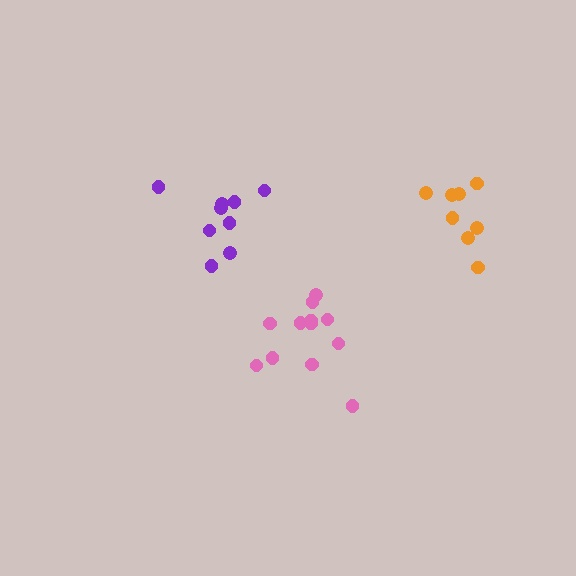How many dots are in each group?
Group 1: 9 dots, Group 2: 12 dots, Group 3: 8 dots (29 total).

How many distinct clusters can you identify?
There are 3 distinct clusters.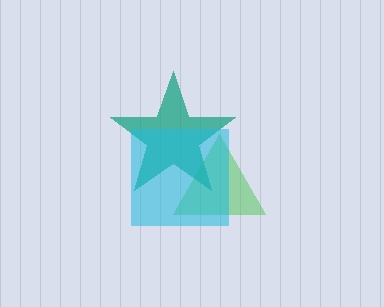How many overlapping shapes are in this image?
There are 3 overlapping shapes in the image.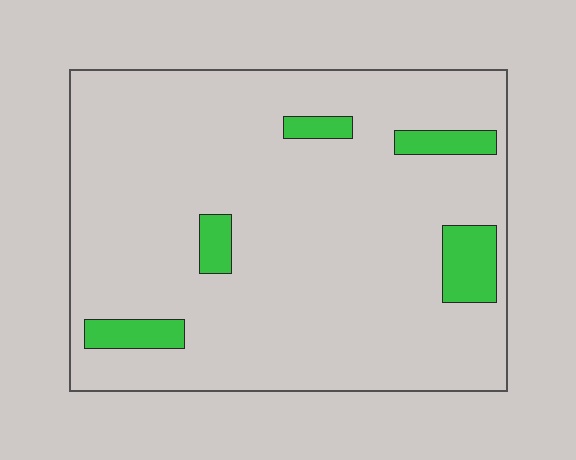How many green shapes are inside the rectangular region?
5.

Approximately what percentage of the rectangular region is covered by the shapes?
Approximately 10%.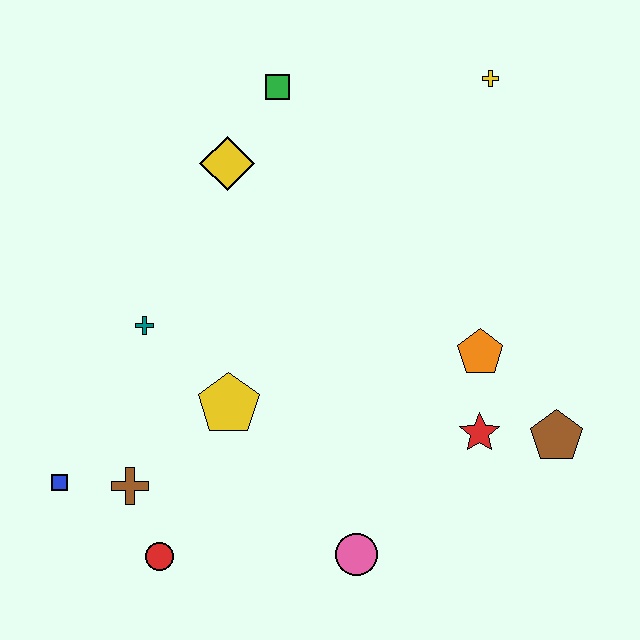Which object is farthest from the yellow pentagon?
The yellow cross is farthest from the yellow pentagon.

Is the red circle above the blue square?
No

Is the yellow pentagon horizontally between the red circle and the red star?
Yes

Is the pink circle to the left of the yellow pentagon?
No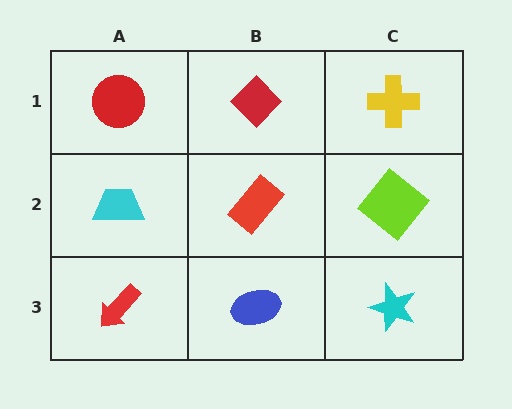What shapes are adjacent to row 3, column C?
A lime diamond (row 2, column C), a blue ellipse (row 3, column B).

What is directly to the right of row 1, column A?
A red diamond.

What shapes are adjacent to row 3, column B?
A red rectangle (row 2, column B), a red arrow (row 3, column A), a cyan star (row 3, column C).